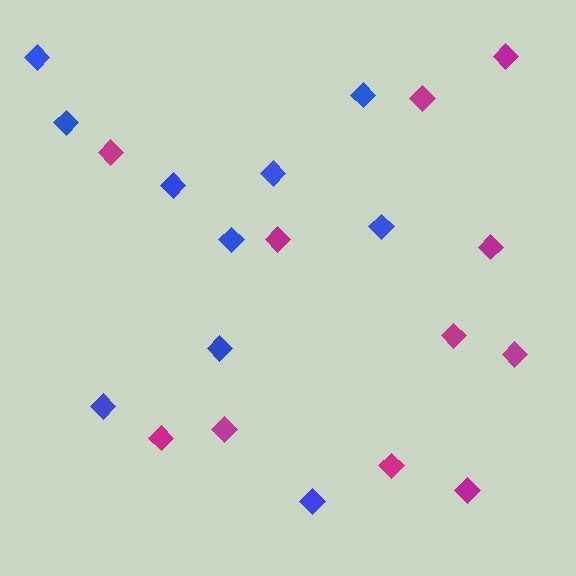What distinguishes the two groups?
There are 2 groups: one group of magenta diamonds (11) and one group of blue diamonds (10).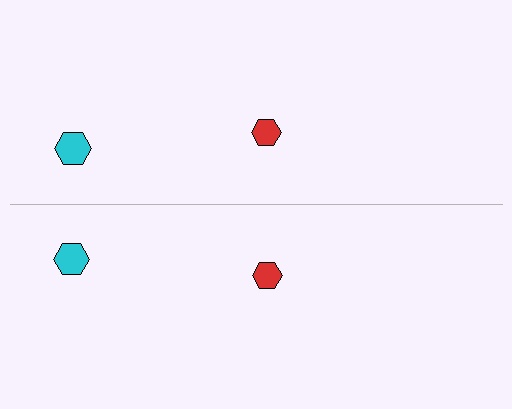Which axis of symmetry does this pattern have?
The pattern has a horizontal axis of symmetry running through the center of the image.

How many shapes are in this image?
There are 4 shapes in this image.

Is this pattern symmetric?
Yes, this pattern has bilateral (reflection) symmetry.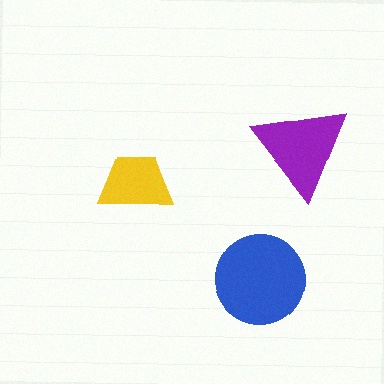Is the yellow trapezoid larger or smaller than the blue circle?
Smaller.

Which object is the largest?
The blue circle.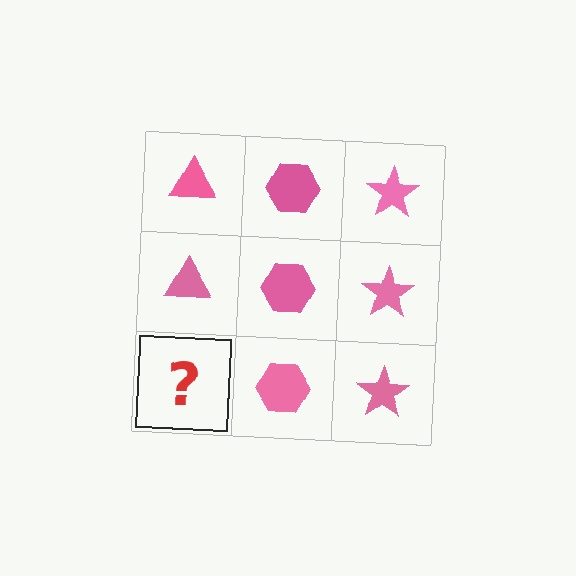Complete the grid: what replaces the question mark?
The question mark should be replaced with a pink triangle.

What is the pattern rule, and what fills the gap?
The rule is that each column has a consistent shape. The gap should be filled with a pink triangle.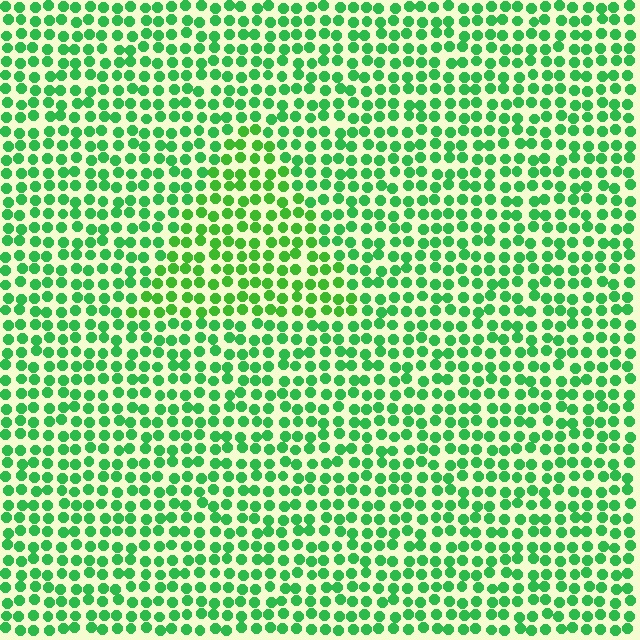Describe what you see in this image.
The image is filled with small green elements in a uniform arrangement. A triangle-shaped region is visible where the elements are tinted to a slightly different hue, forming a subtle color boundary.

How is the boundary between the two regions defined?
The boundary is defined purely by a slight shift in hue (about 20 degrees). Spacing, size, and orientation are identical on both sides.